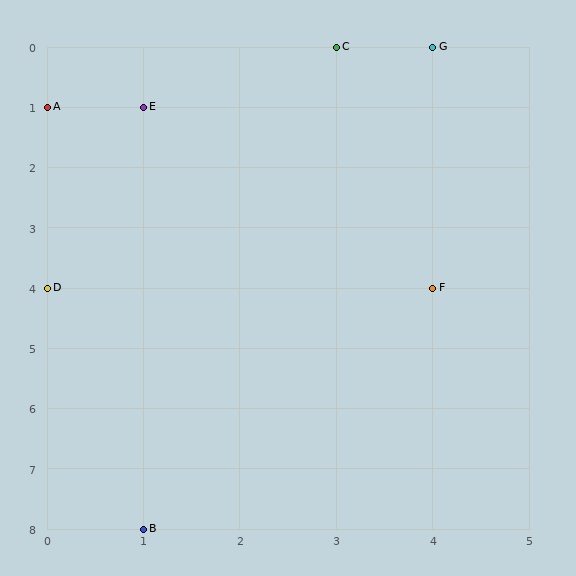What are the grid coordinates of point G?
Point G is at grid coordinates (4, 0).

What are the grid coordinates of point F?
Point F is at grid coordinates (4, 4).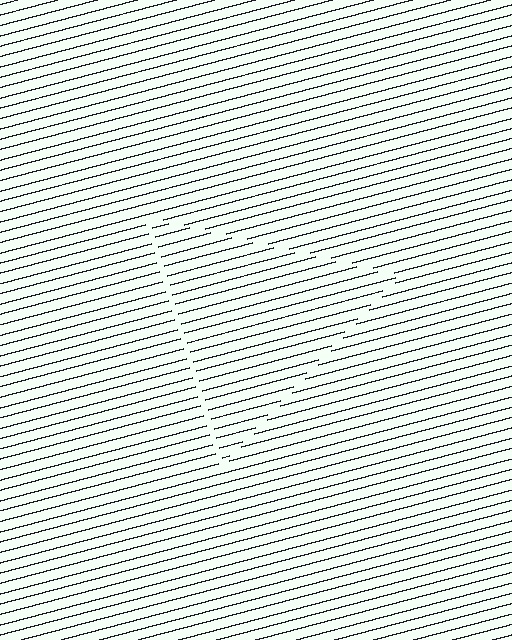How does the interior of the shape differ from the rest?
The interior of the shape contains the same grating, shifted by half a period — the contour is defined by the phase discontinuity where line-ends from the inner and outer gratings abut.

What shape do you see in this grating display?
An illusory triangle. The interior of the shape contains the same grating, shifted by half a period — the contour is defined by the phase discontinuity where line-ends from the inner and outer gratings abut.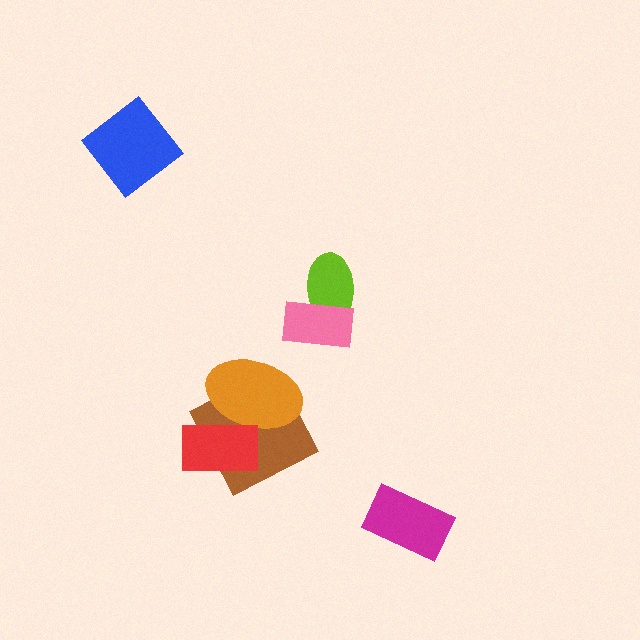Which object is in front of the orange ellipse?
The red rectangle is in front of the orange ellipse.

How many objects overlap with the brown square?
2 objects overlap with the brown square.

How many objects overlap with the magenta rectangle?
0 objects overlap with the magenta rectangle.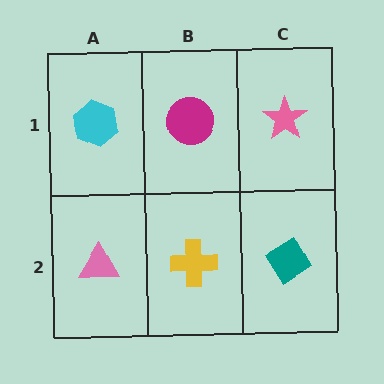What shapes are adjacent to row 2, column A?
A cyan hexagon (row 1, column A), a yellow cross (row 2, column B).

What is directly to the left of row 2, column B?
A pink triangle.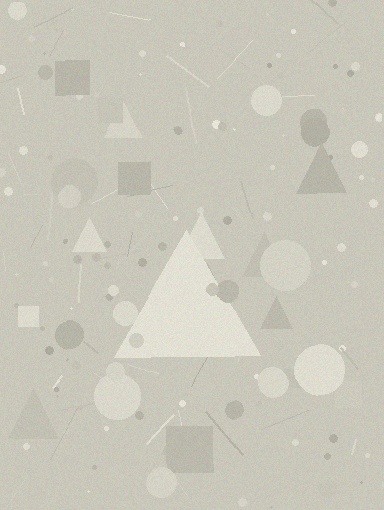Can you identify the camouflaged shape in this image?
The camouflaged shape is a triangle.